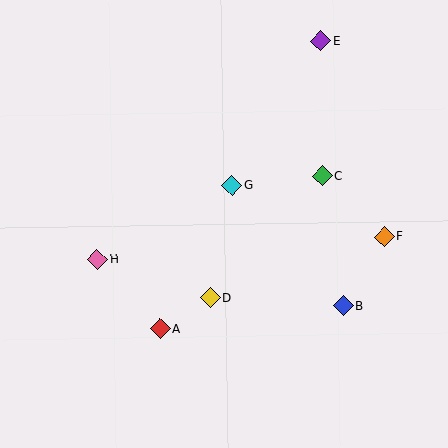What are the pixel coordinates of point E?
Point E is at (321, 41).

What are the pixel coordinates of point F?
Point F is at (385, 237).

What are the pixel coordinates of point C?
Point C is at (322, 176).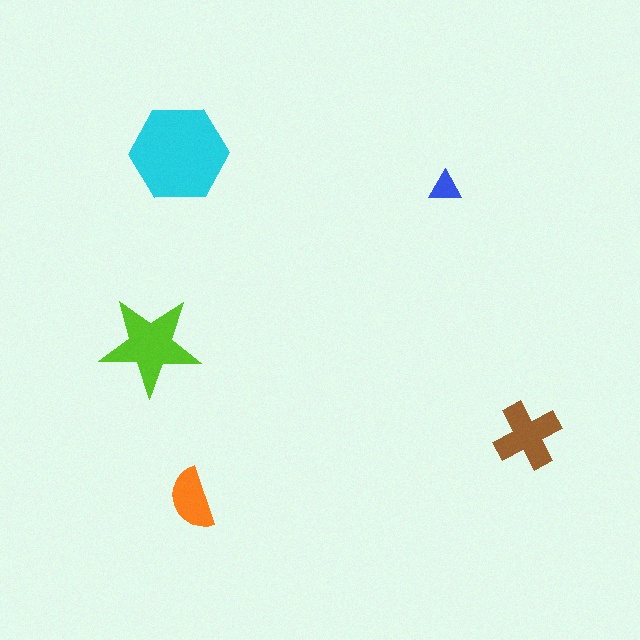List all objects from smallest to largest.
The blue triangle, the orange semicircle, the brown cross, the lime star, the cyan hexagon.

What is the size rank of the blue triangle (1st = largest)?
5th.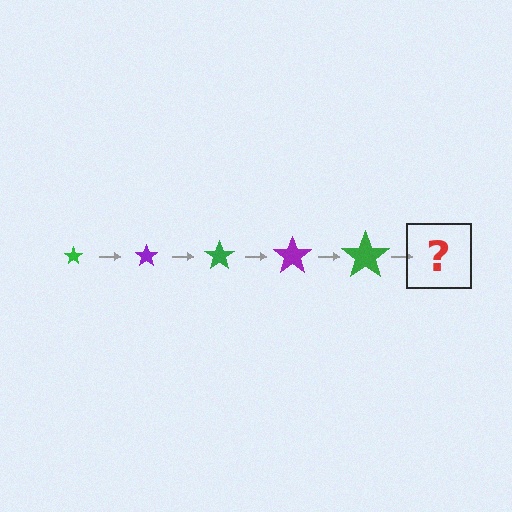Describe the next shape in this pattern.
It should be a purple star, larger than the previous one.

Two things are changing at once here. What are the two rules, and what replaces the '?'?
The two rules are that the star grows larger each step and the color cycles through green and purple. The '?' should be a purple star, larger than the previous one.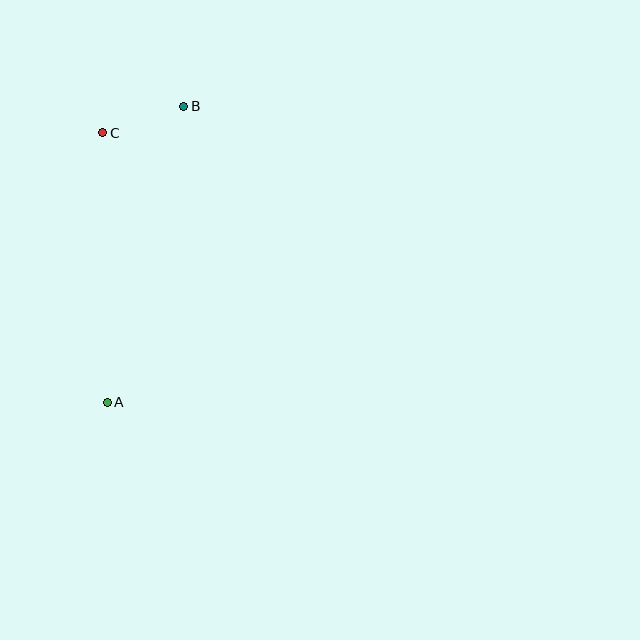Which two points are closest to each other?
Points B and C are closest to each other.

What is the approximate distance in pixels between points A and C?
The distance between A and C is approximately 270 pixels.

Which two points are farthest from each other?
Points A and B are farthest from each other.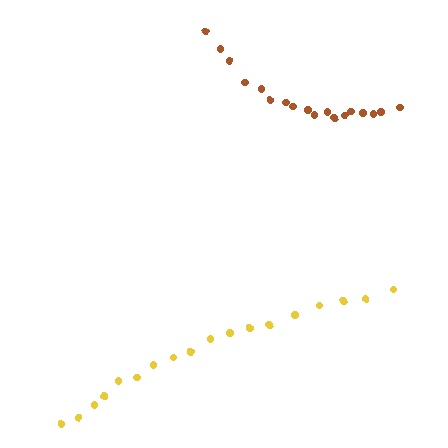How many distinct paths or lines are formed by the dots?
There are 2 distinct paths.